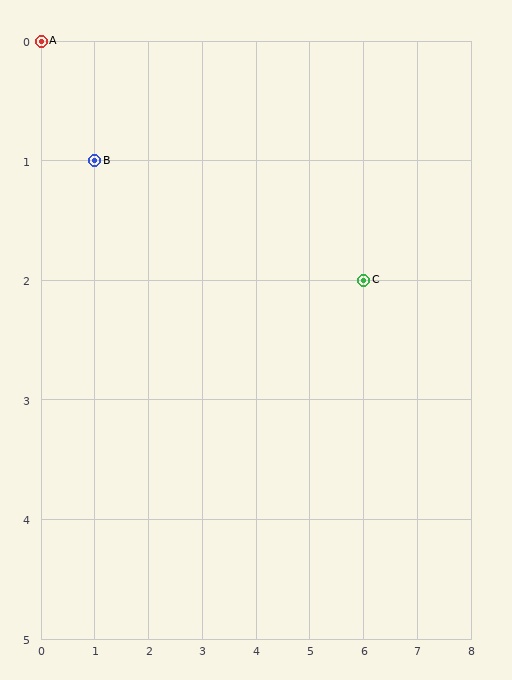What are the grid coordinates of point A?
Point A is at grid coordinates (0, 0).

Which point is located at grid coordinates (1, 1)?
Point B is at (1, 1).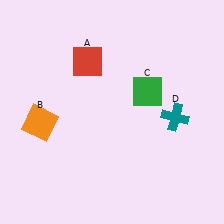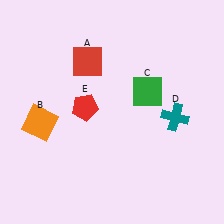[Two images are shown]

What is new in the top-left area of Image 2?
A red pentagon (E) was added in the top-left area of Image 2.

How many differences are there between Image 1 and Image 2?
There is 1 difference between the two images.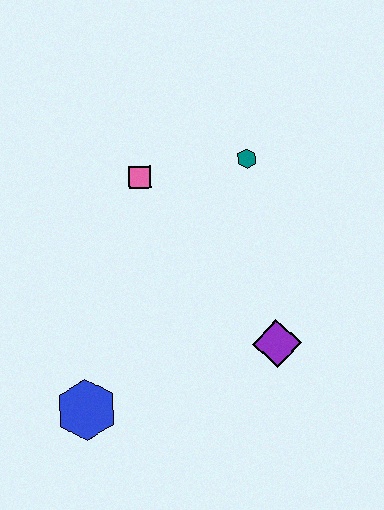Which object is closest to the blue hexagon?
The purple diamond is closest to the blue hexagon.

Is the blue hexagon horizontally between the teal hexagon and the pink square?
No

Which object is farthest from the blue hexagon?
The teal hexagon is farthest from the blue hexagon.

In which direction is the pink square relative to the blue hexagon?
The pink square is above the blue hexagon.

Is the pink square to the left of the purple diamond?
Yes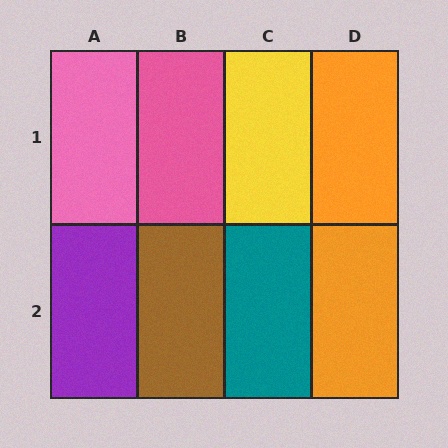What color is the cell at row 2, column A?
Purple.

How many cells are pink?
2 cells are pink.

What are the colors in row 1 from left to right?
Pink, pink, yellow, orange.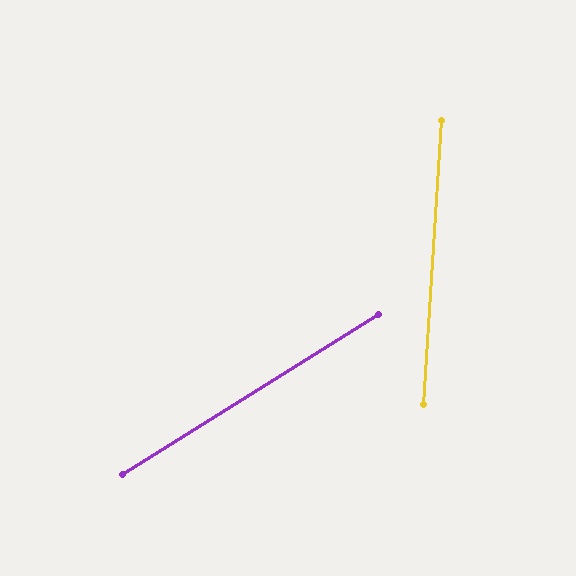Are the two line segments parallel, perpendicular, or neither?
Neither parallel nor perpendicular — they differ by about 54°.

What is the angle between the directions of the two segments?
Approximately 54 degrees.